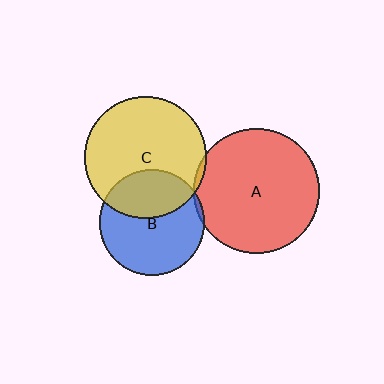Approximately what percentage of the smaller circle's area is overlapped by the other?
Approximately 5%.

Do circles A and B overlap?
Yes.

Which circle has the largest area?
Circle A (red).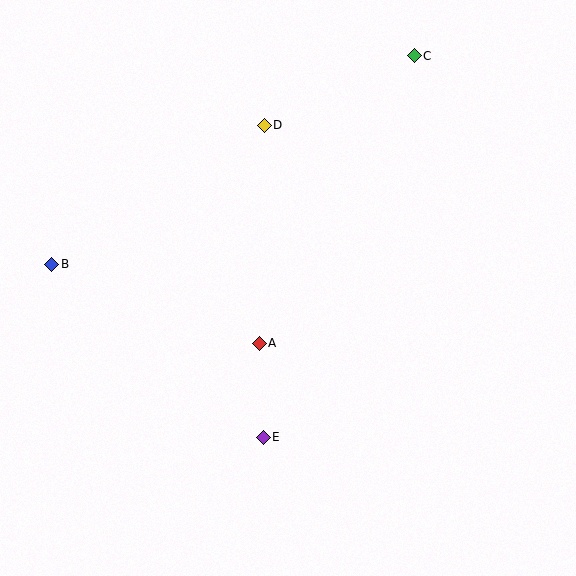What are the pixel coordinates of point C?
Point C is at (414, 56).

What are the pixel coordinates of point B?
Point B is at (52, 264).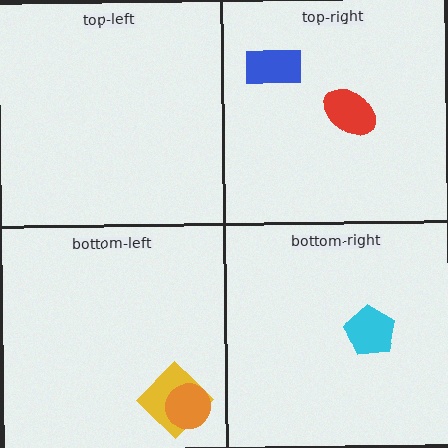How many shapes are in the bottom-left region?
2.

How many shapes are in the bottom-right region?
1.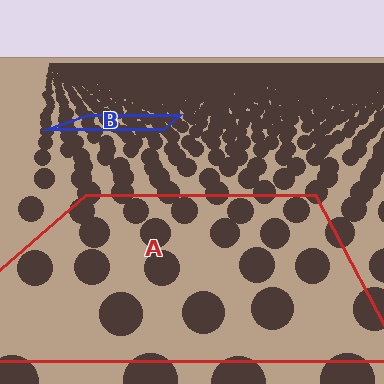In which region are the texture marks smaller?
The texture marks are smaller in region B, because it is farther away.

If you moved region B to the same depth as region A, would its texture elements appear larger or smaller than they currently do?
They would appear larger. At a closer depth, the same texture elements are projected at a bigger on-screen size.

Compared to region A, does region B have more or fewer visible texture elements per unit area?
Region B has more texture elements per unit area — they are packed more densely because it is farther away.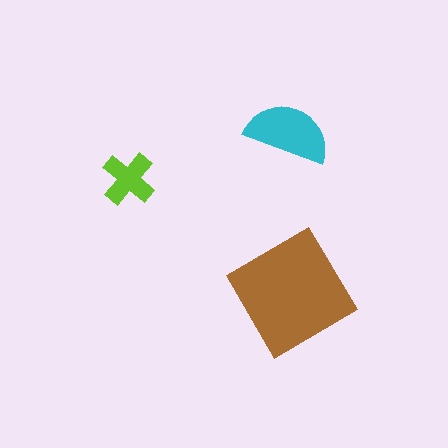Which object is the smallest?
The lime cross.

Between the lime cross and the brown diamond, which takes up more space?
The brown diamond.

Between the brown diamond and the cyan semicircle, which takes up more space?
The brown diamond.